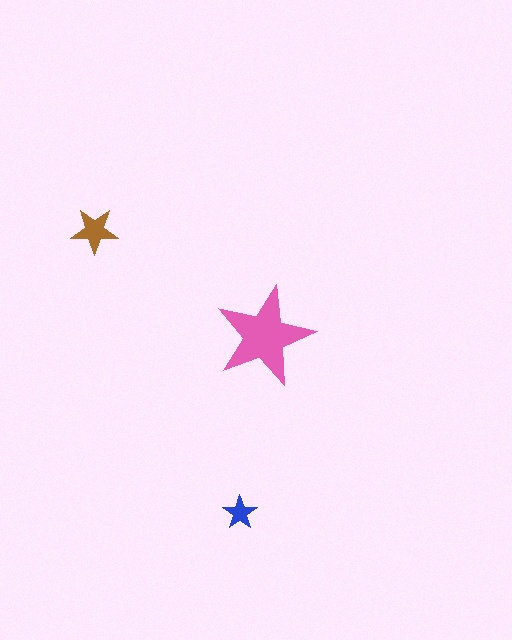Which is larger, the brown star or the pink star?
The pink one.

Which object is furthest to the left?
The brown star is leftmost.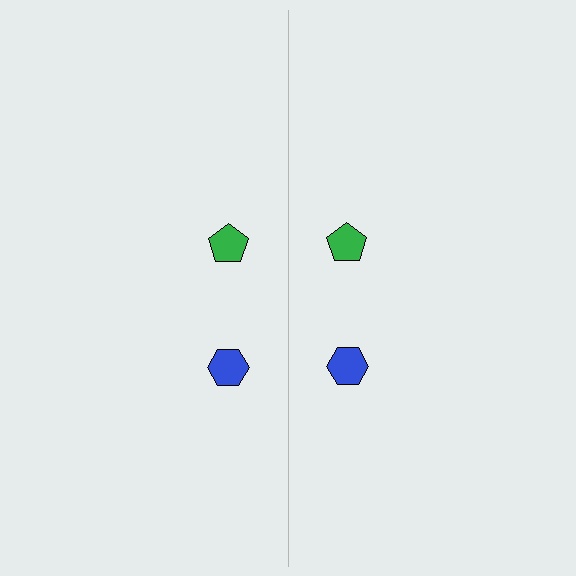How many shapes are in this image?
There are 4 shapes in this image.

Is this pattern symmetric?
Yes, this pattern has bilateral (reflection) symmetry.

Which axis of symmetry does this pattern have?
The pattern has a vertical axis of symmetry running through the center of the image.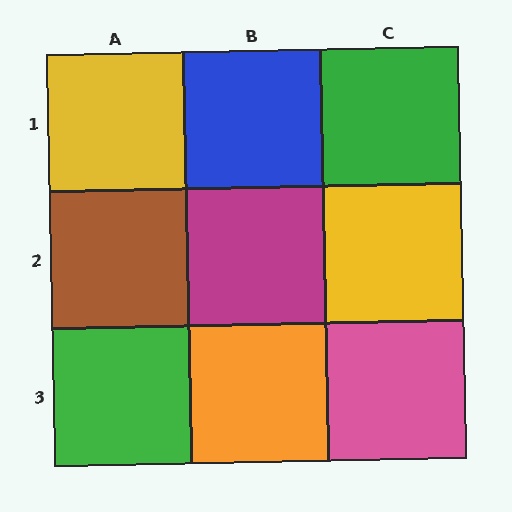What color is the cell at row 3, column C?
Pink.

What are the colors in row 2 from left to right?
Brown, magenta, yellow.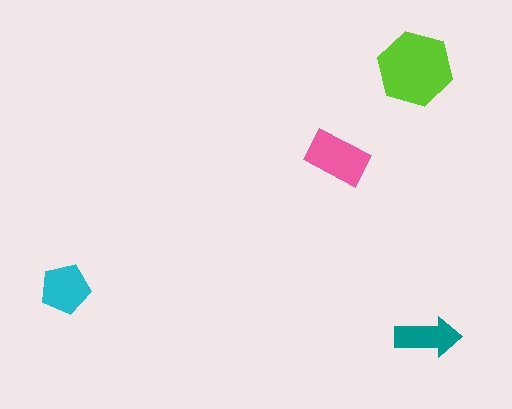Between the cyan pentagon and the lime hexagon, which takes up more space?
The lime hexagon.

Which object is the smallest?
The teal arrow.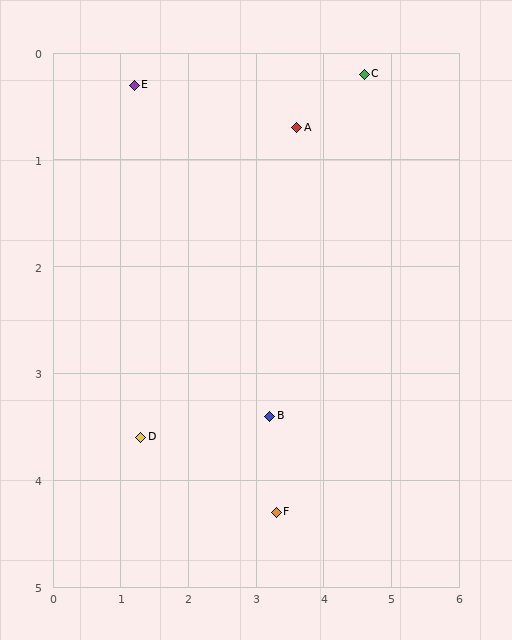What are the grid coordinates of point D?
Point D is at approximately (1.3, 3.6).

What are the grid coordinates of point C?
Point C is at approximately (4.6, 0.2).